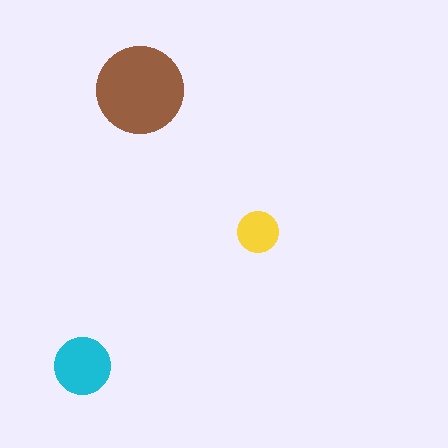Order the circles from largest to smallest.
the brown one, the cyan one, the yellow one.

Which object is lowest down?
The cyan circle is bottommost.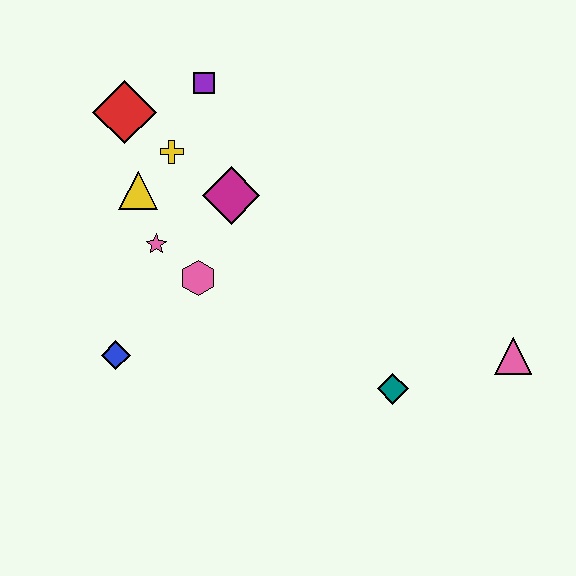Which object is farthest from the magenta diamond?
The pink triangle is farthest from the magenta diamond.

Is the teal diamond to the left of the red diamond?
No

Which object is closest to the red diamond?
The yellow cross is closest to the red diamond.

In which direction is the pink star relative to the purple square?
The pink star is below the purple square.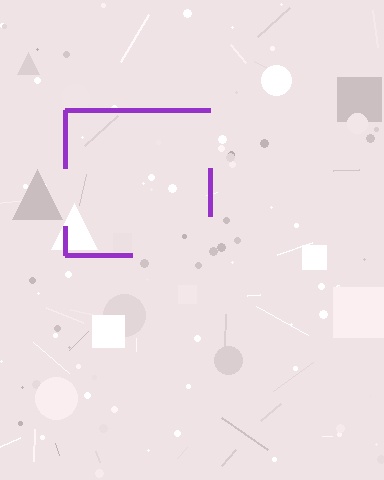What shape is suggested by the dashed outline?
The dashed outline suggests a square.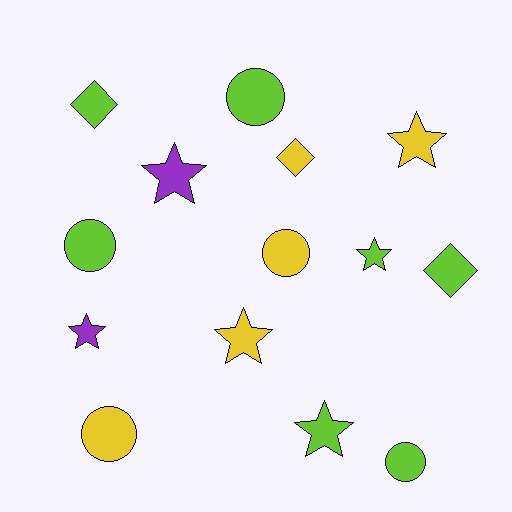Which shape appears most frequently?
Star, with 6 objects.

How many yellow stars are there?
There are 2 yellow stars.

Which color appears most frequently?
Lime, with 7 objects.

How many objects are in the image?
There are 14 objects.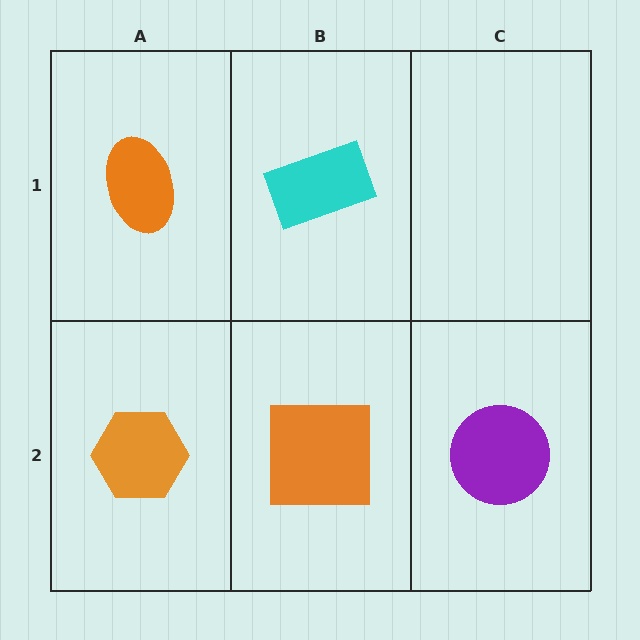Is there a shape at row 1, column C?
No, that cell is empty.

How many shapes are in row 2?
3 shapes.